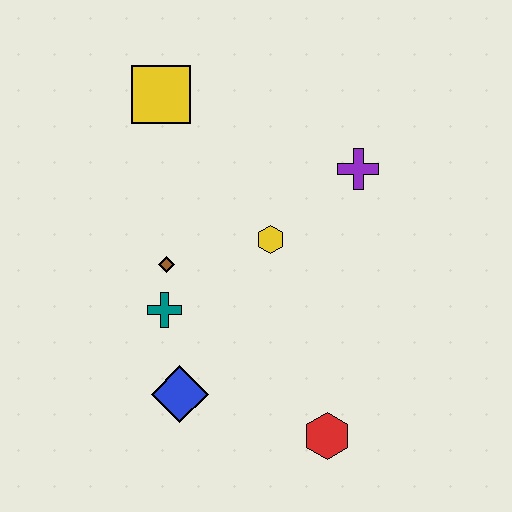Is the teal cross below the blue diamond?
No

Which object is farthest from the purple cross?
The blue diamond is farthest from the purple cross.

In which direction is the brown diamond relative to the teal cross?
The brown diamond is above the teal cross.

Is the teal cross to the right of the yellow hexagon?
No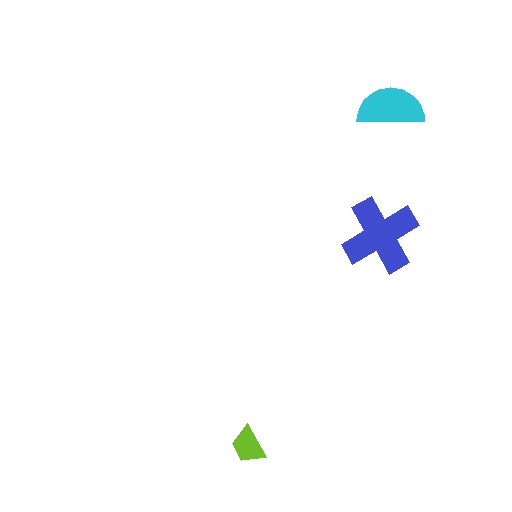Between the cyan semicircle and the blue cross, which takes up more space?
The blue cross.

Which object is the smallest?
The lime trapezoid.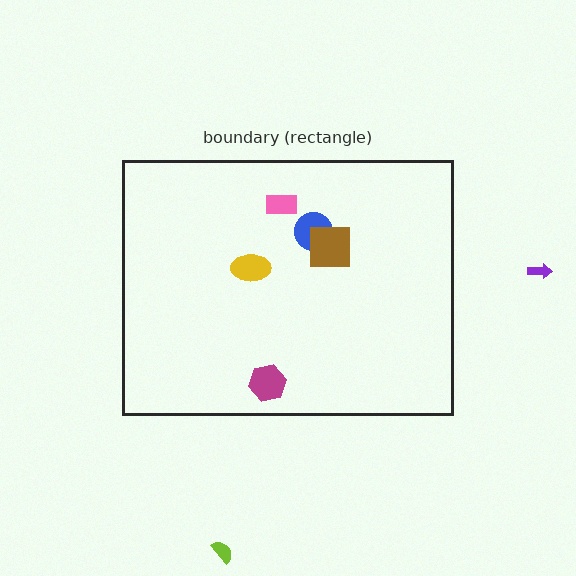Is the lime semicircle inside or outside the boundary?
Outside.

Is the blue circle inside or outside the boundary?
Inside.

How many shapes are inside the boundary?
5 inside, 2 outside.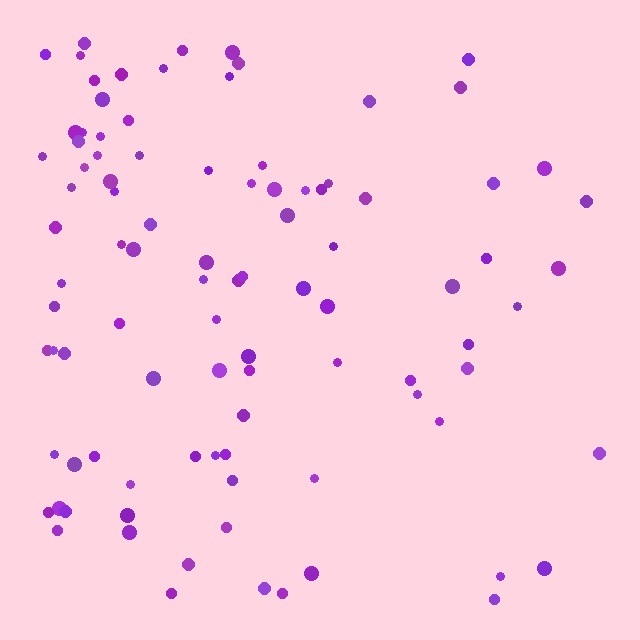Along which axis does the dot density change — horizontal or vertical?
Horizontal.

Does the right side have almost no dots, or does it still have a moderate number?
Still a moderate number, just noticeably fewer than the left.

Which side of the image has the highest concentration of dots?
The left.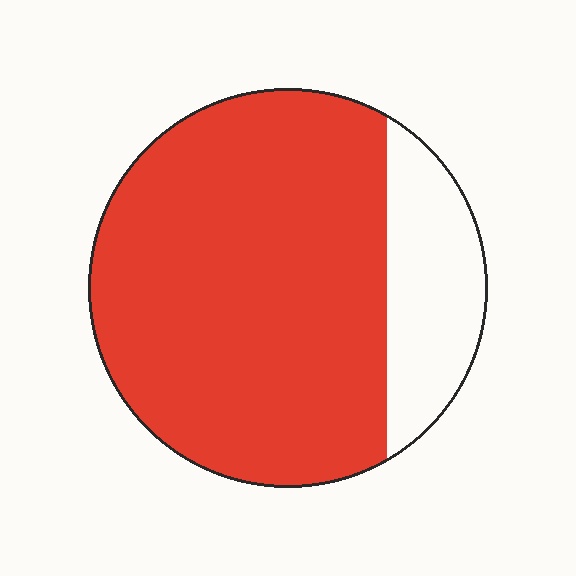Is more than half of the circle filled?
Yes.